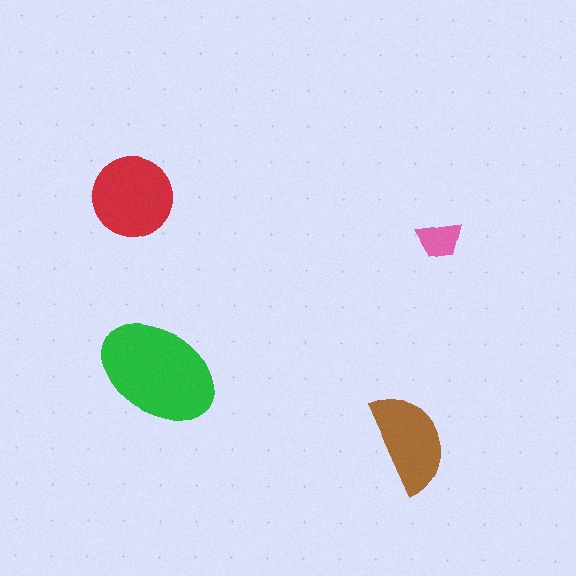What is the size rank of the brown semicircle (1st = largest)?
3rd.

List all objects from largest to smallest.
The green ellipse, the red circle, the brown semicircle, the pink trapezoid.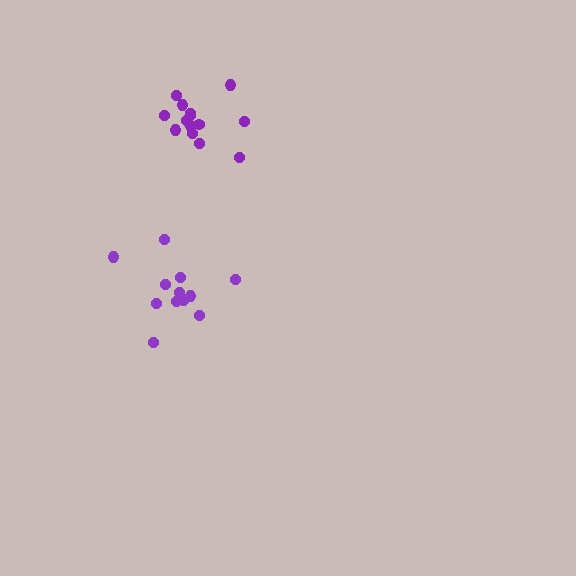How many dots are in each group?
Group 1: 14 dots, Group 2: 12 dots (26 total).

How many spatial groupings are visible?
There are 2 spatial groupings.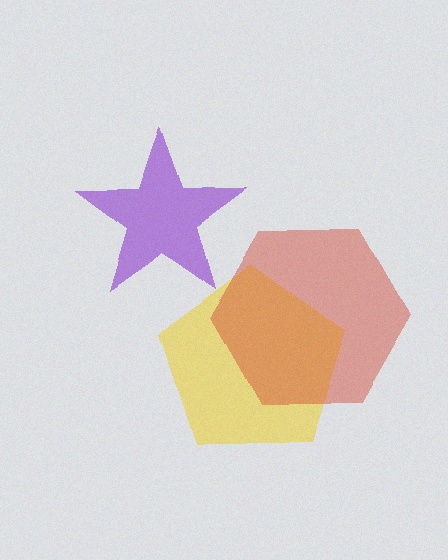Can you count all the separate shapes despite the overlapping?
Yes, there are 3 separate shapes.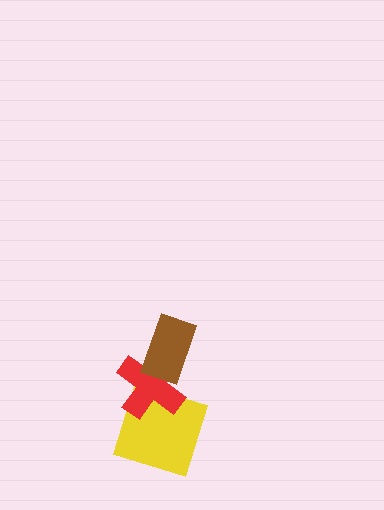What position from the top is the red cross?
The red cross is 2nd from the top.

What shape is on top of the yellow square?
The red cross is on top of the yellow square.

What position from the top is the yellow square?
The yellow square is 3rd from the top.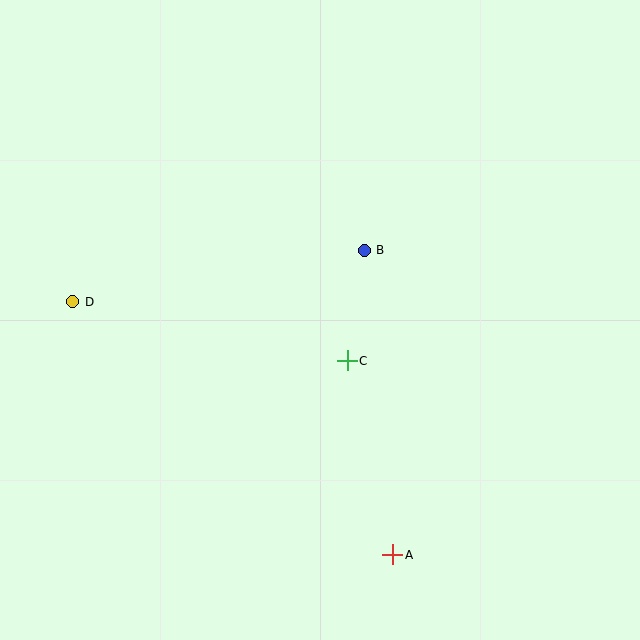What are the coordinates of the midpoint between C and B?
The midpoint between C and B is at (356, 305).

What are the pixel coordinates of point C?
Point C is at (347, 361).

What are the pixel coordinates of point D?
Point D is at (73, 302).